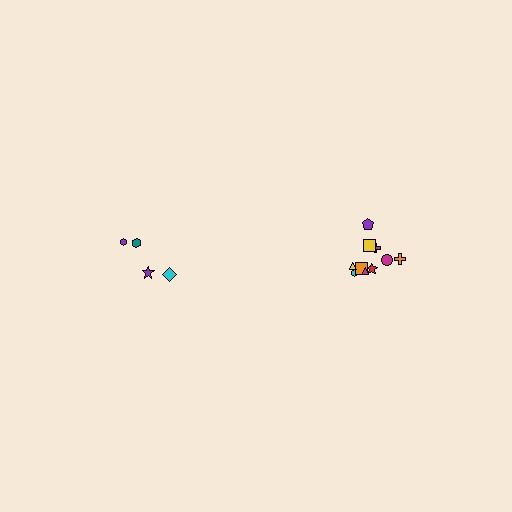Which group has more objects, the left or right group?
The right group.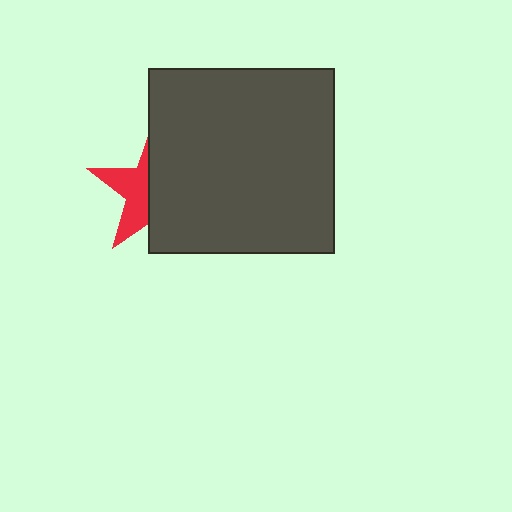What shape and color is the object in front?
The object in front is a dark gray square.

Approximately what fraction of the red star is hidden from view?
Roughly 60% of the red star is hidden behind the dark gray square.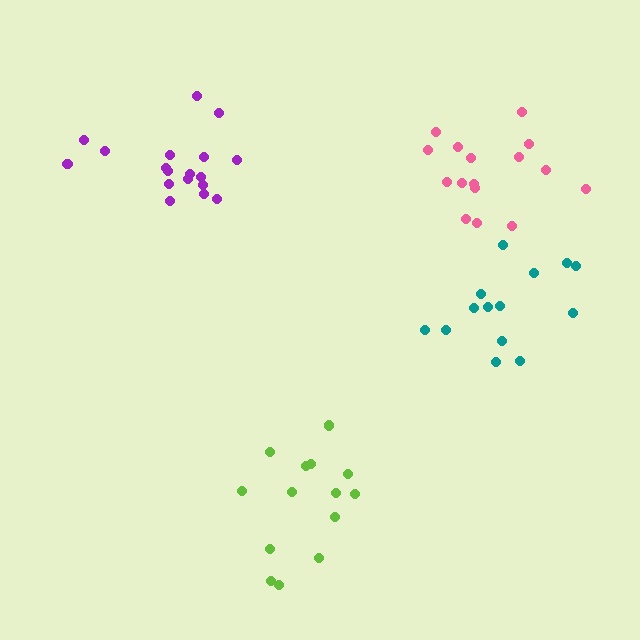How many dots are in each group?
Group 1: 16 dots, Group 2: 18 dots, Group 3: 14 dots, Group 4: 14 dots (62 total).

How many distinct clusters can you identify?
There are 4 distinct clusters.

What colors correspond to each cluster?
The clusters are colored: pink, purple, lime, teal.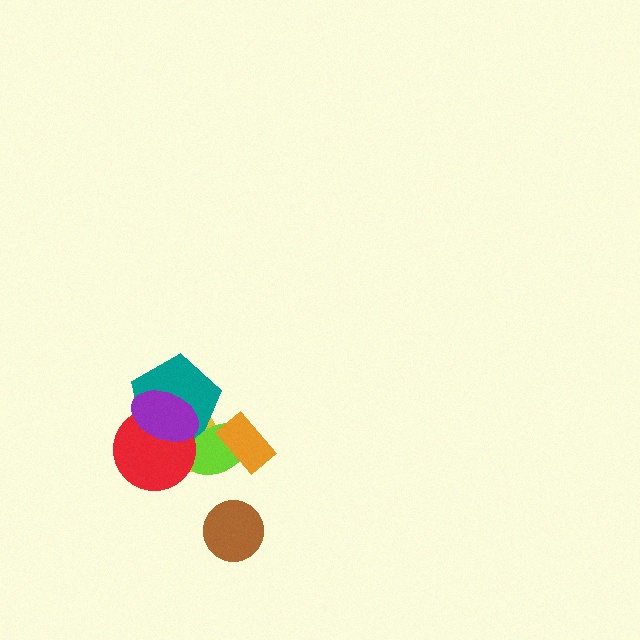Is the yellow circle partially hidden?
Yes, it is partially covered by another shape.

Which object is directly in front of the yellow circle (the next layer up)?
The teal pentagon is directly in front of the yellow circle.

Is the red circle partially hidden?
Yes, it is partially covered by another shape.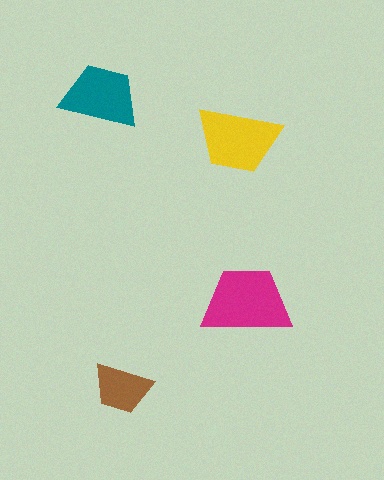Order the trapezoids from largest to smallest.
the magenta one, the yellow one, the teal one, the brown one.